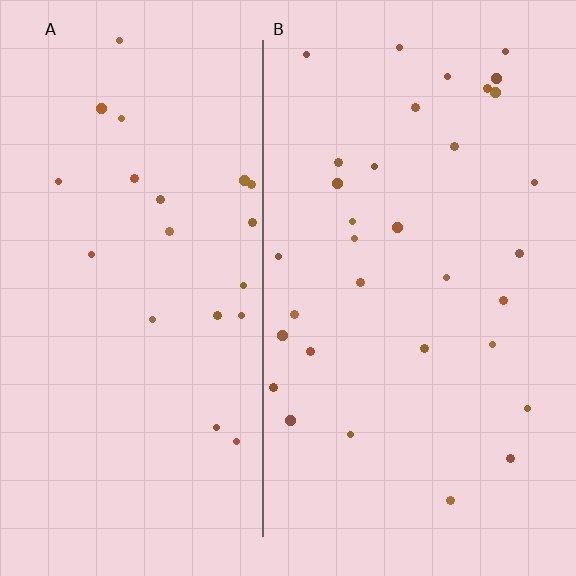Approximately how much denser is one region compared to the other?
Approximately 1.5× — region B over region A.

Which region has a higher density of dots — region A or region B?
B (the right).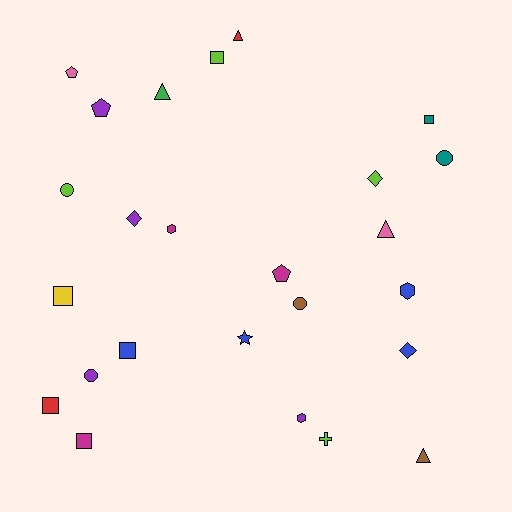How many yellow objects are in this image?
There is 1 yellow object.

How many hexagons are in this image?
There are 3 hexagons.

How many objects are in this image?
There are 25 objects.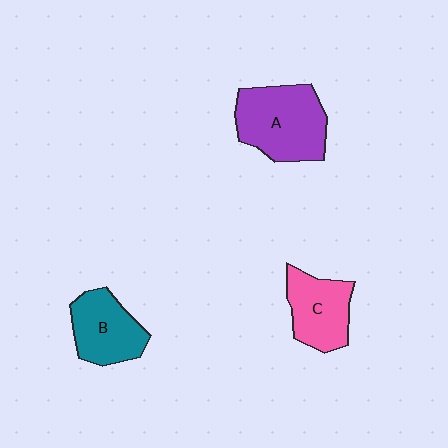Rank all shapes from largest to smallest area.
From largest to smallest: A (purple), B (teal), C (pink).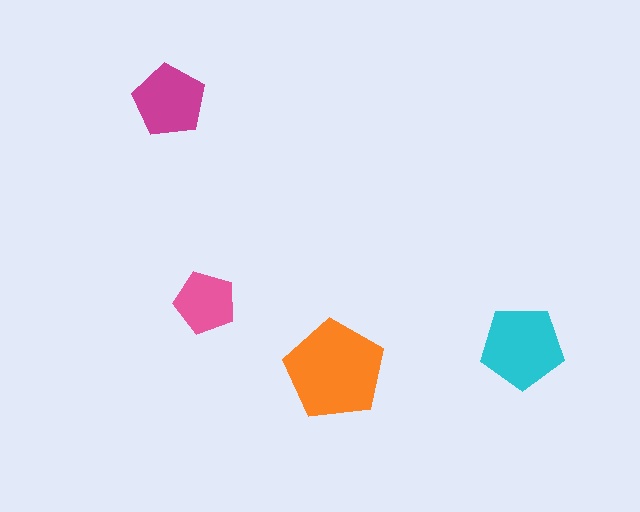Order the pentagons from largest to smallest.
the orange one, the cyan one, the magenta one, the pink one.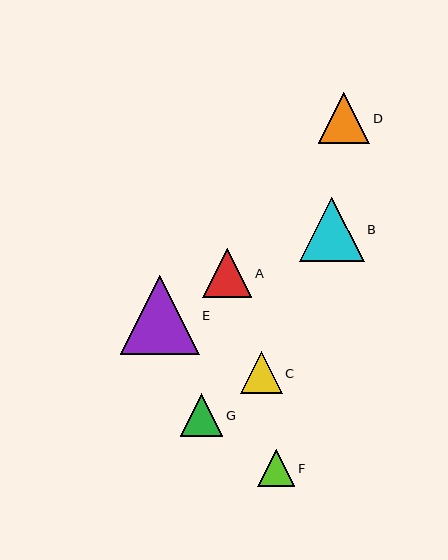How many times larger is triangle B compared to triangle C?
Triangle B is approximately 1.5 times the size of triangle C.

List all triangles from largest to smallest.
From largest to smallest: E, B, D, A, G, C, F.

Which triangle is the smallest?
Triangle F is the smallest with a size of approximately 37 pixels.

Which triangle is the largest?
Triangle E is the largest with a size of approximately 79 pixels.